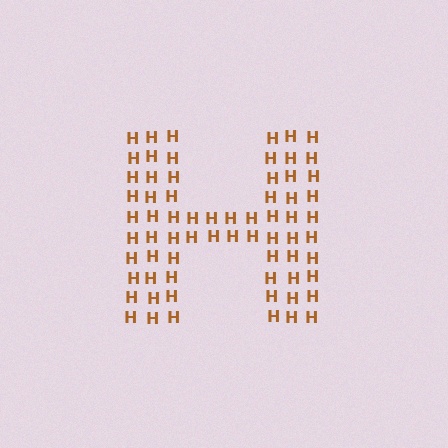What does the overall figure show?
The overall figure shows the letter H.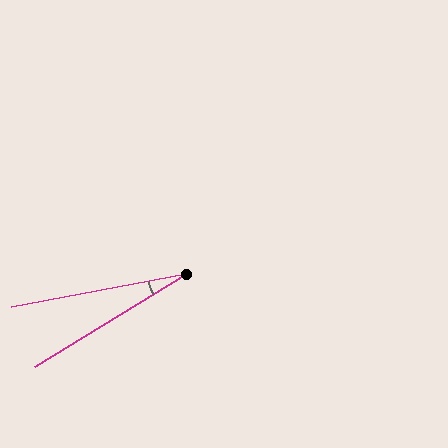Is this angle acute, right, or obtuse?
It is acute.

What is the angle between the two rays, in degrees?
Approximately 21 degrees.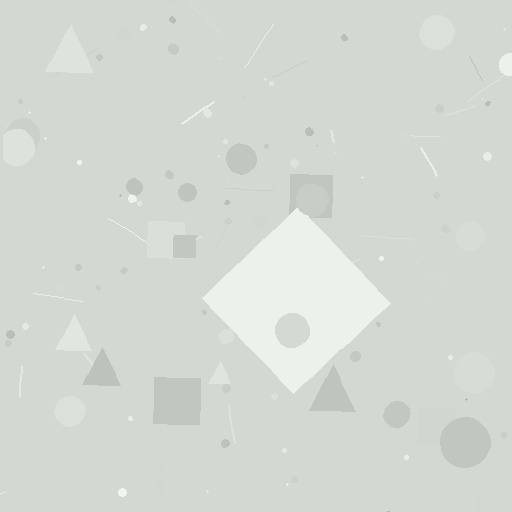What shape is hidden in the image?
A diamond is hidden in the image.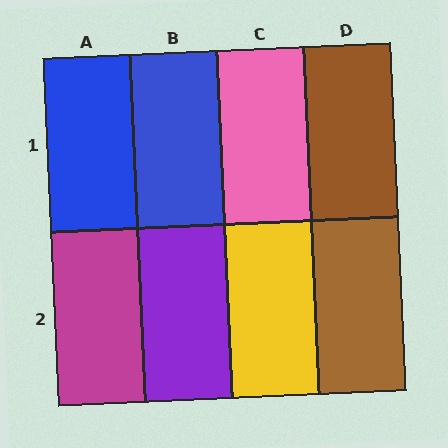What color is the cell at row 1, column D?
Brown.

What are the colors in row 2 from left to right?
Magenta, purple, yellow, brown.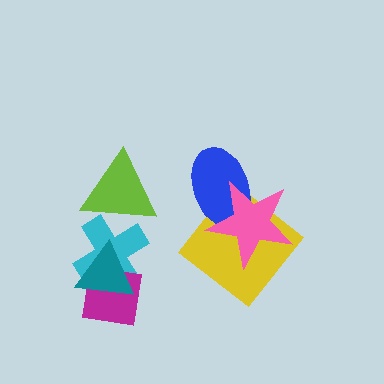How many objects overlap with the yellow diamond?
2 objects overlap with the yellow diamond.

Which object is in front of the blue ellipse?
The pink star is in front of the blue ellipse.